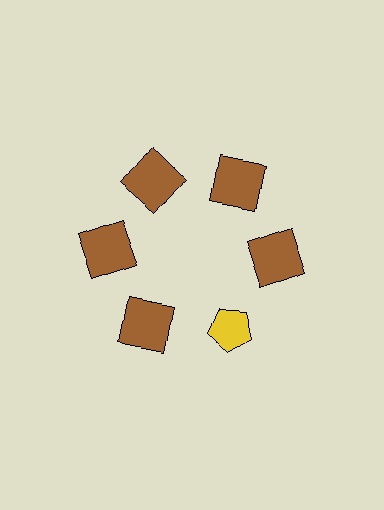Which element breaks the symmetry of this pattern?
The yellow pentagon at roughly the 5 o'clock position breaks the symmetry. All other shapes are brown squares.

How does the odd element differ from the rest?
It differs in both color (yellow instead of brown) and shape (pentagon instead of square).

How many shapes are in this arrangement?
There are 6 shapes arranged in a ring pattern.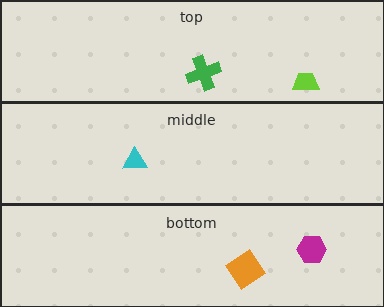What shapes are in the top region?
The lime trapezoid, the green cross.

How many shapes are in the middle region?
1.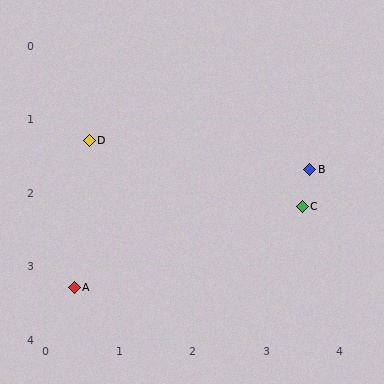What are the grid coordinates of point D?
Point D is at approximately (0.6, 1.3).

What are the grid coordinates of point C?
Point C is at approximately (3.5, 2.2).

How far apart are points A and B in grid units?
Points A and B are about 3.6 grid units apart.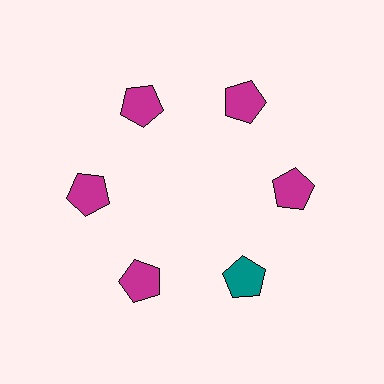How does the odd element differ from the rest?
It has a different color: teal instead of magenta.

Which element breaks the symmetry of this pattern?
The teal pentagon at roughly the 5 o'clock position breaks the symmetry. All other shapes are magenta pentagons.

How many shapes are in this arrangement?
There are 6 shapes arranged in a ring pattern.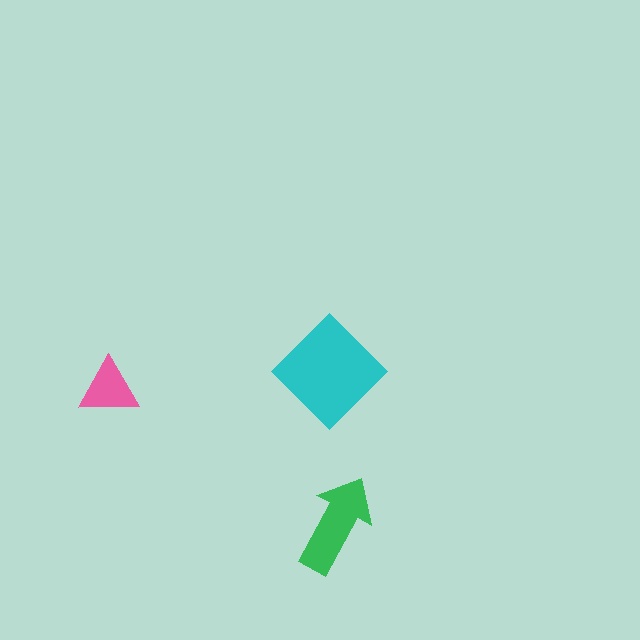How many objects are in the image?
There are 3 objects in the image.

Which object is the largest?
The cyan diamond.